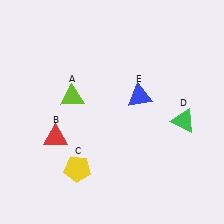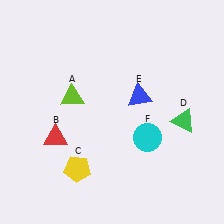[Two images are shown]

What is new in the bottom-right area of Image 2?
A cyan circle (F) was added in the bottom-right area of Image 2.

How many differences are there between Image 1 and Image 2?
There is 1 difference between the two images.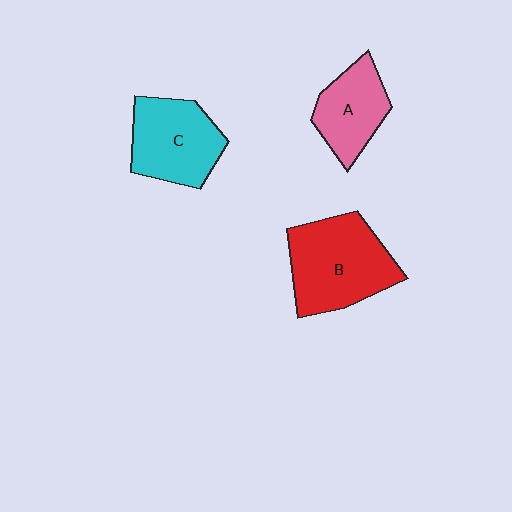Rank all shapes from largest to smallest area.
From largest to smallest: B (red), C (cyan), A (pink).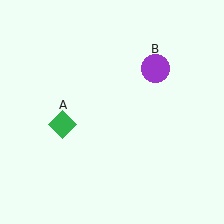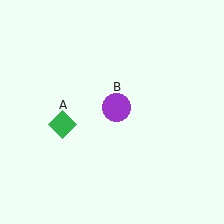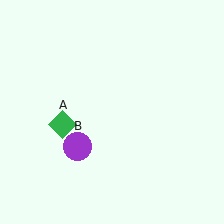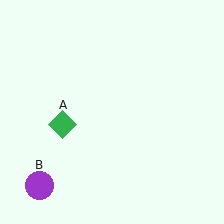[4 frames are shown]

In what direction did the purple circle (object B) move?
The purple circle (object B) moved down and to the left.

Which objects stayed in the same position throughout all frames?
Green diamond (object A) remained stationary.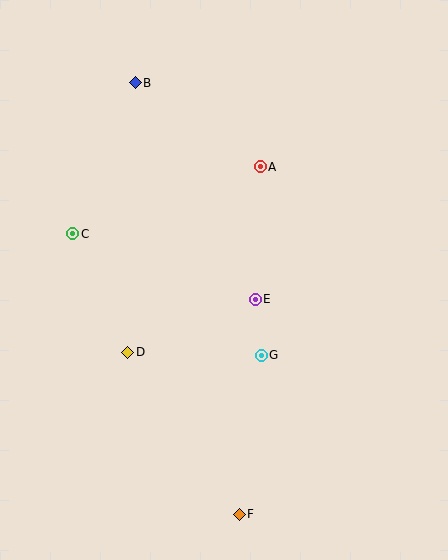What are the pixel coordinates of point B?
Point B is at (135, 83).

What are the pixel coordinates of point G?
Point G is at (261, 355).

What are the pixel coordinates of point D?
Point D is at (128, 352).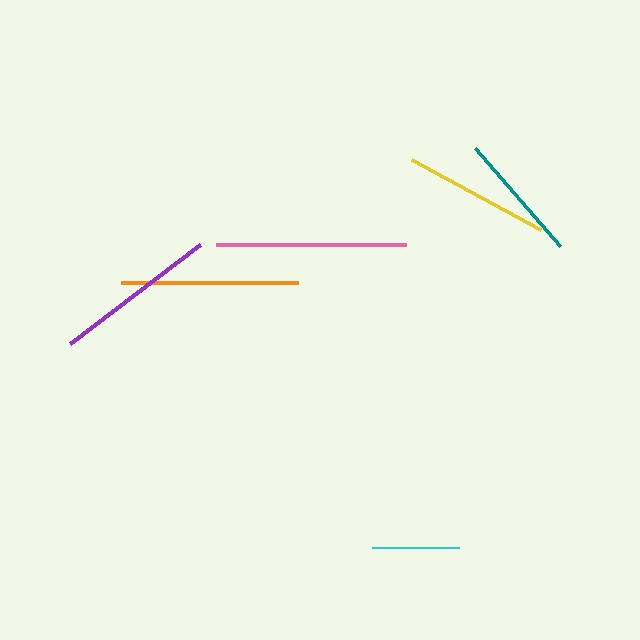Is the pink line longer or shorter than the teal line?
The pink line is longer than the teal line.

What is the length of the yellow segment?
The yellow segment is approximately 148 pixels long.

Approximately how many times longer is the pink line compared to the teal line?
The pink line is approximately 1.5 times the length of the teal line.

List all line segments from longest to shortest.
From longest to shortest: pink, orange, purple, yellow, teal, cyan.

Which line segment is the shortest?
The cyan line is the shortest at approximately 87 pixels.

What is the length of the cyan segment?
The cyan segment is approximately 87 pixels long.